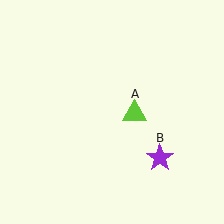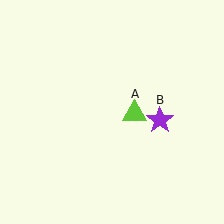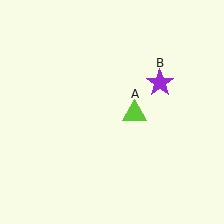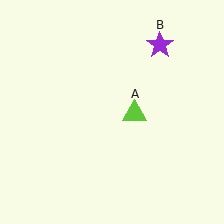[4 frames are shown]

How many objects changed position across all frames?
1 object changed position: purple star (object B).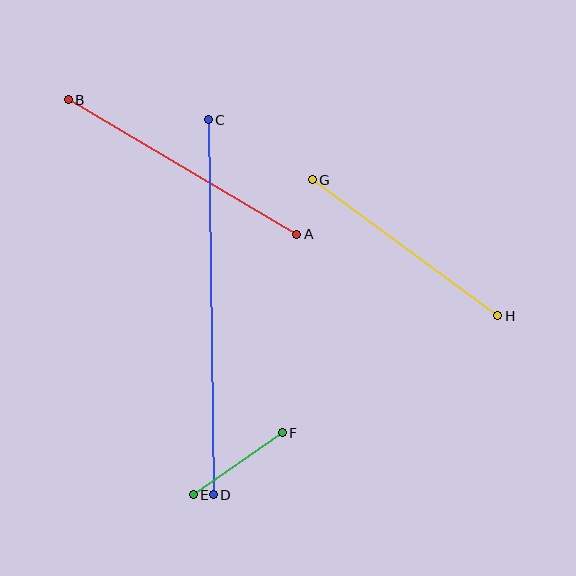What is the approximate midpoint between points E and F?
The midpoint is at approximately (238, 464) pixels.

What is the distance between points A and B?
The distance is approximately 265 pixels.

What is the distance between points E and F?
The distance is approximately 109 pixels.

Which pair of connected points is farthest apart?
Points C and D are farthest apart.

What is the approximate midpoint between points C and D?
The midpoint is at approximately (211, 307) pixels.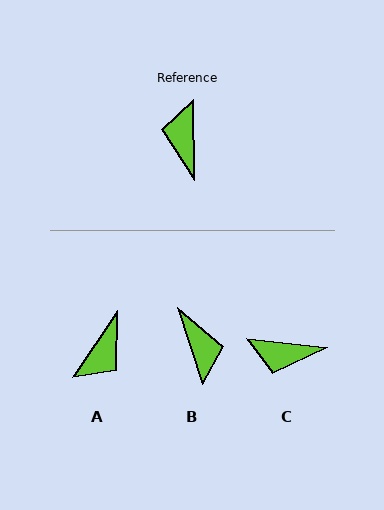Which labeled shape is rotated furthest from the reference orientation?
B, about 163 degrees away.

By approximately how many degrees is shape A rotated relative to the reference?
Approximately 145 degrees counter-clockwise.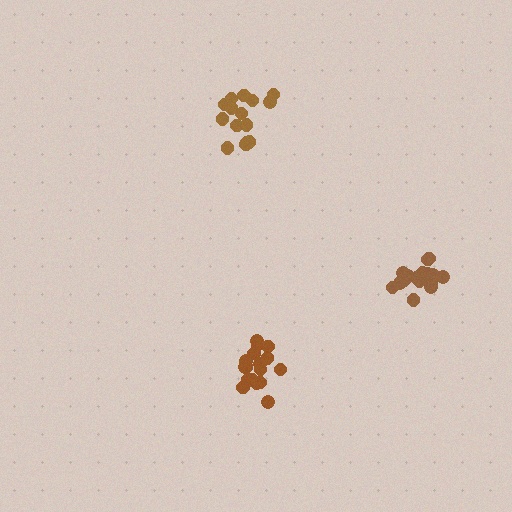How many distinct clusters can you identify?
There are 3 distinct clusters.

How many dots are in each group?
Group 1: 17 dots, Group 2: 15 dots, Group 3: 16 dots (48 total).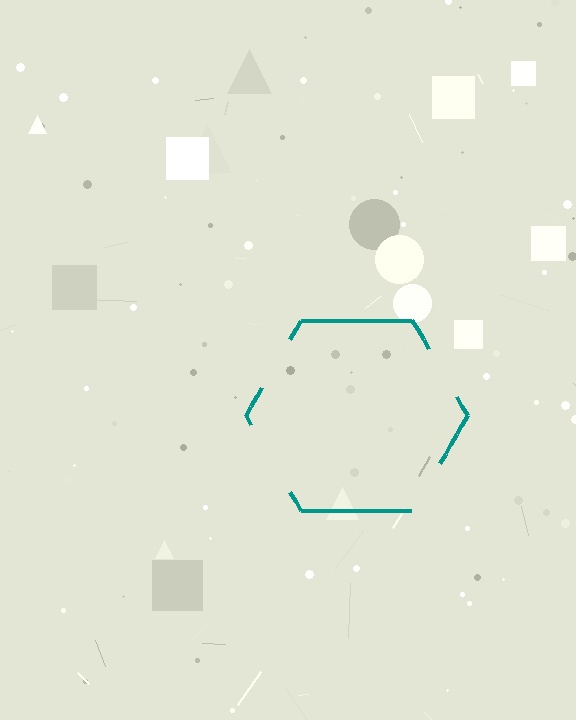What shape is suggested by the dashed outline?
The dashed outline suggests a hexagon.